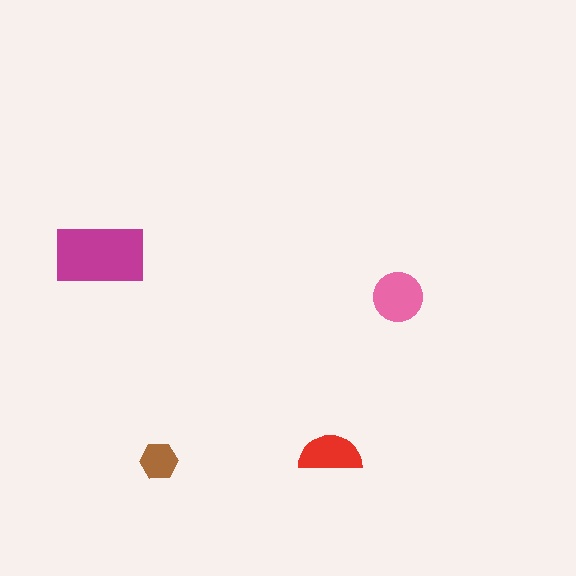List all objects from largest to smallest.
The magenta rectangle, the pink circle, the red semicircle, the brown hexagon.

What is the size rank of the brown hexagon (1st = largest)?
4th.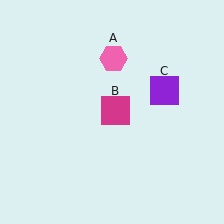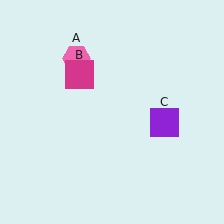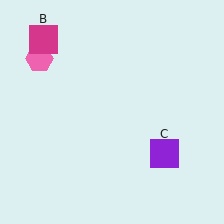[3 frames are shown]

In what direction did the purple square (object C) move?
The purple square (object C) moved down.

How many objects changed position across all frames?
3 objects changed position: pink hexagon (object A), magenta square (object B), purple square (object C).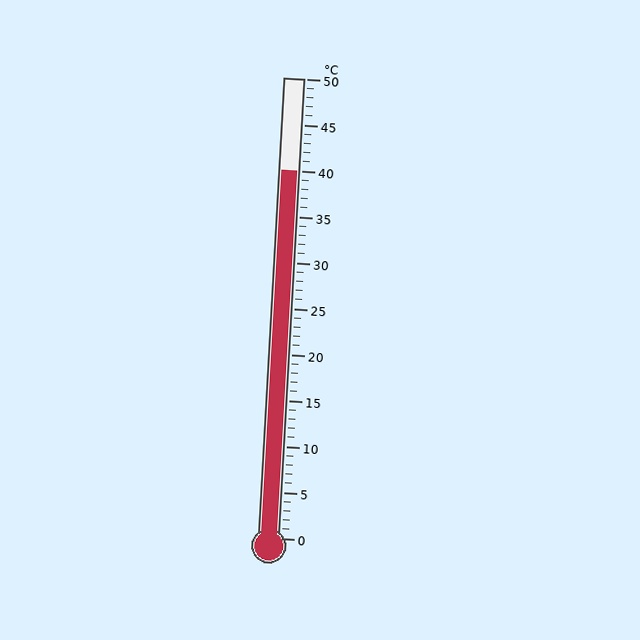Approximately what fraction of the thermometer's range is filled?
The thermometer is filled to approximately 80% of its range.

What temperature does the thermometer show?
The thermometer shows approximately 40°C.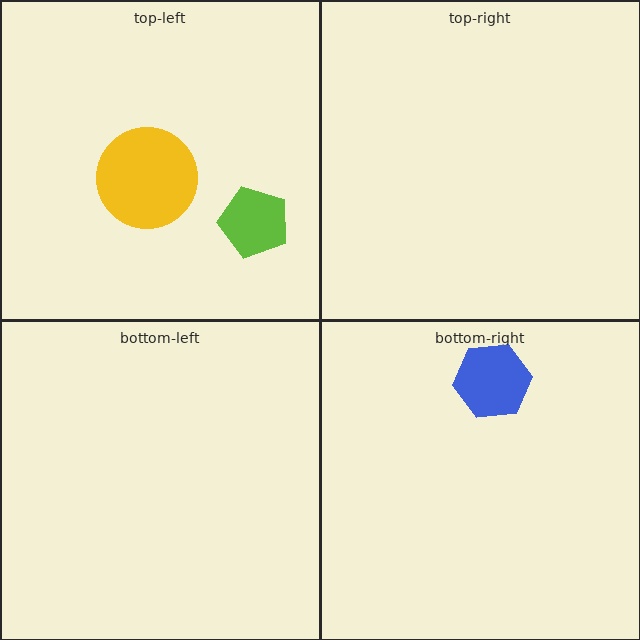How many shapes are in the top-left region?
2.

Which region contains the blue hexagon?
The bottom-right region.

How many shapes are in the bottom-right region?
1.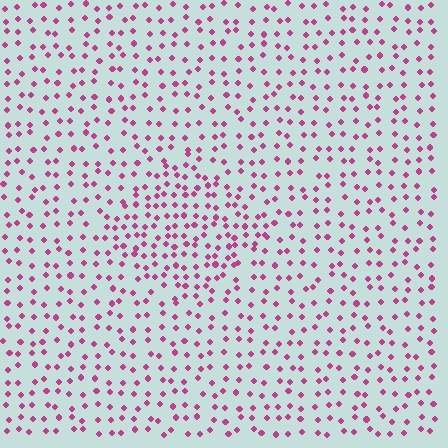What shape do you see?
I see a diamond.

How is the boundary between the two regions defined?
The boundary is defined by a change in element density (approximately 1.6x ratio). All elements are the same color, size, and shape.